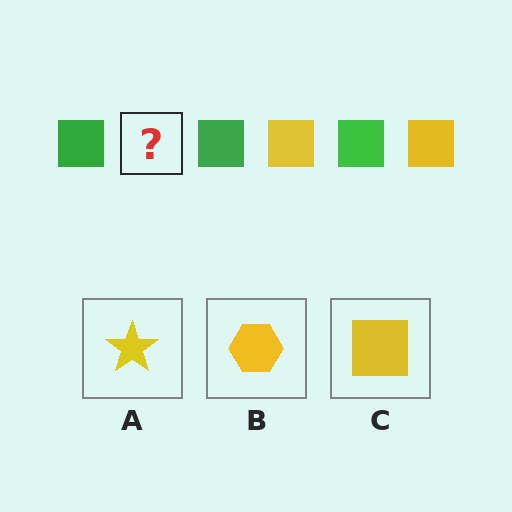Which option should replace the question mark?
Option C.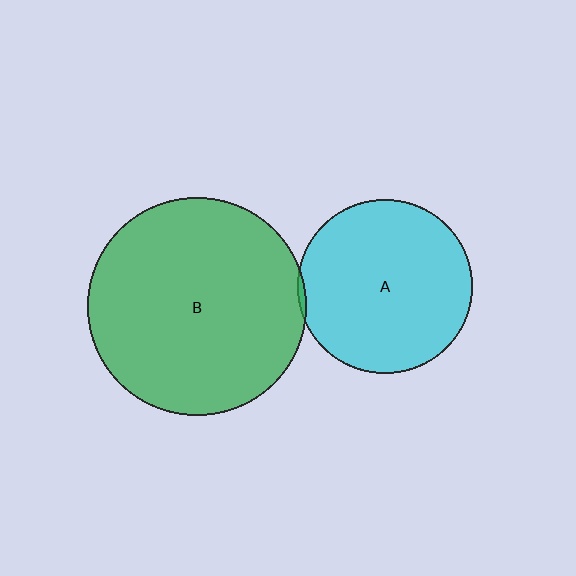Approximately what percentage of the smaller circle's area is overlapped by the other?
Approximately 5%.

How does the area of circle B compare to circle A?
Approximately 1.6 times.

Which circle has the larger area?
Circle B (green).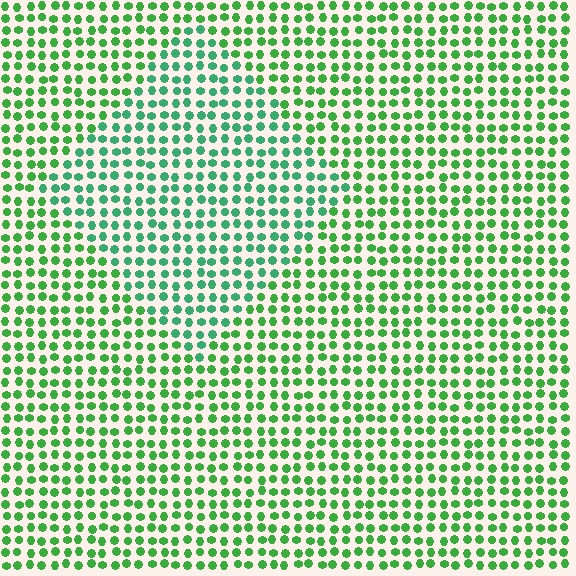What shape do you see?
I see a diamond.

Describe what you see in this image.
The image is filled with small green elements in a uniform arrangement. A diamond-shaped region is visible where the elements are tinted to a slightly different hue, forming a subtle color boundary.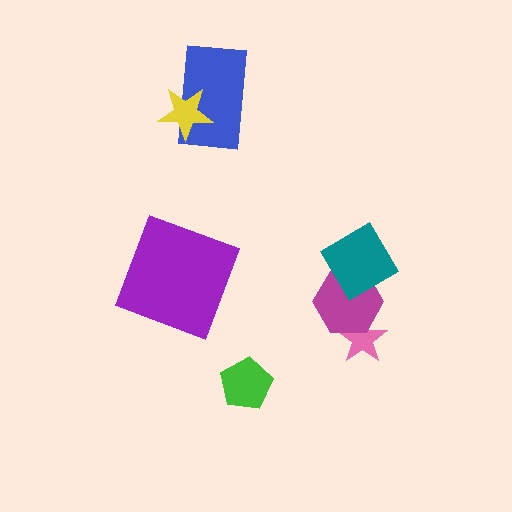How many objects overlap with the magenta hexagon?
2 objects overlap with the magenta hexagon.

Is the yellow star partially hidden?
No, no other shape covers it.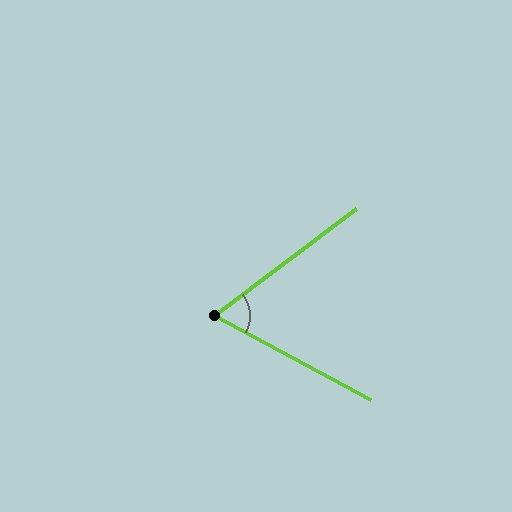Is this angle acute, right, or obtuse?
It is acute.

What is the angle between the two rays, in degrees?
Approximately 65 degrees.